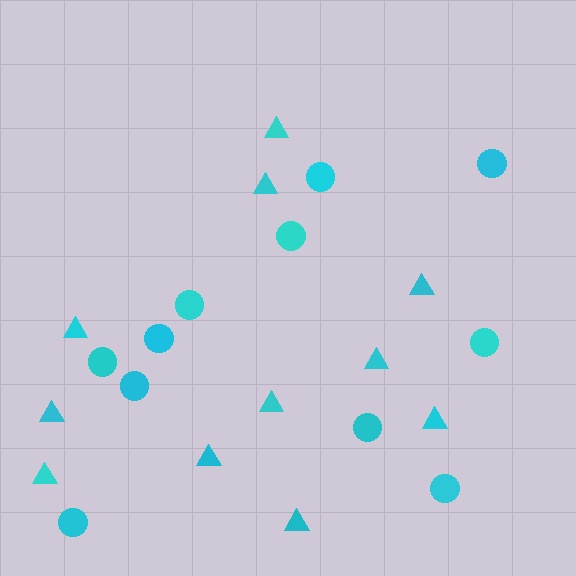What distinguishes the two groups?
There are 2 groups: one group of circles (11) and one group of triangles (11).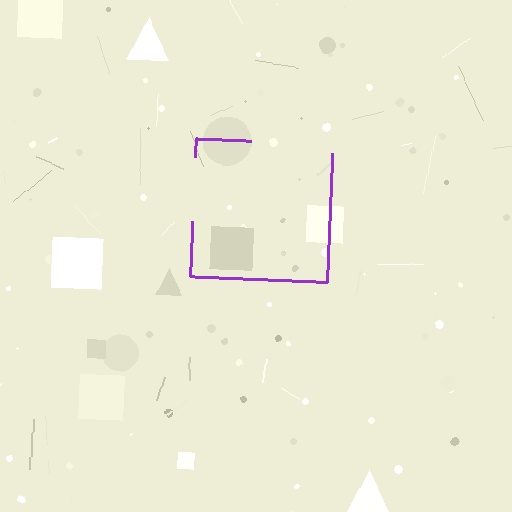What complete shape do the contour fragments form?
The contour fragments form a square.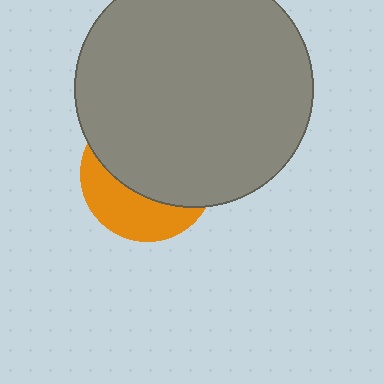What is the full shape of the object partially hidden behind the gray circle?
The partially hidden object is an orange circle.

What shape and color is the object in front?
The object in front is a gray circle.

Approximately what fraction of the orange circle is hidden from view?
Roughly 65% of the orange circle is hidden behind the gray circle.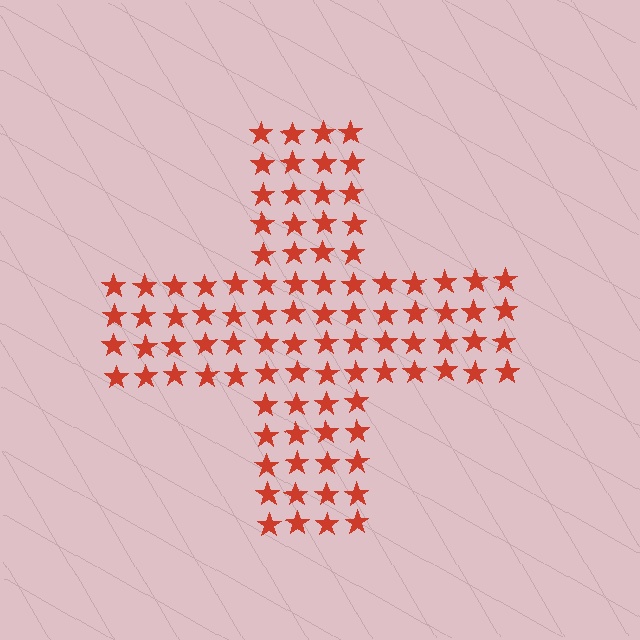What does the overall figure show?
The overall figure shows a cross.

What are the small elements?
The small elements are stars.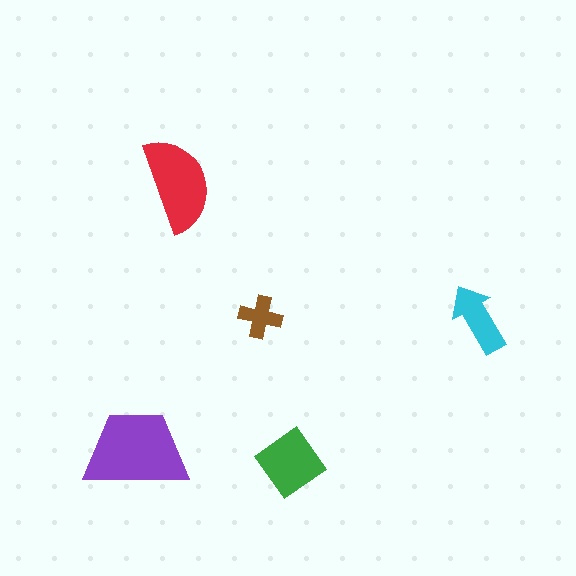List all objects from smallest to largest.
The brown cross, the cyan arrow, the green diamond, the red semicircle, the purple trapezoid.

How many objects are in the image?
There are 5 objects in the image.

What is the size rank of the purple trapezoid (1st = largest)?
1st.